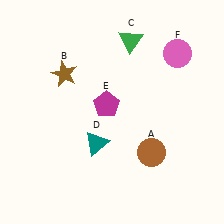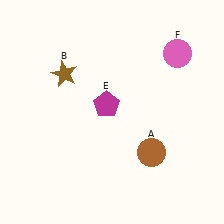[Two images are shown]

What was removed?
The teal triangle (D), the green triangle (C) were removed in Image 2.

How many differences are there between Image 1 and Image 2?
There are 2 differences between the two images.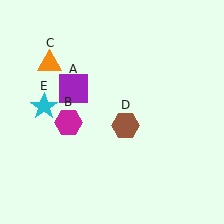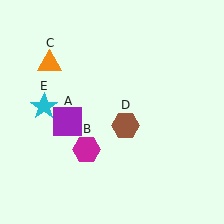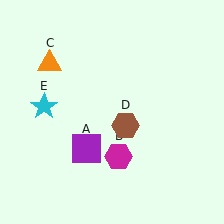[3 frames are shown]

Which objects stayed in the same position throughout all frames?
Orange triangle (object C) and brown hexagon (object D) and cyan star (object E) remained stationary.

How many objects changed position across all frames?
2 objects changed position: purple square (object A), magenta hexagon (object B).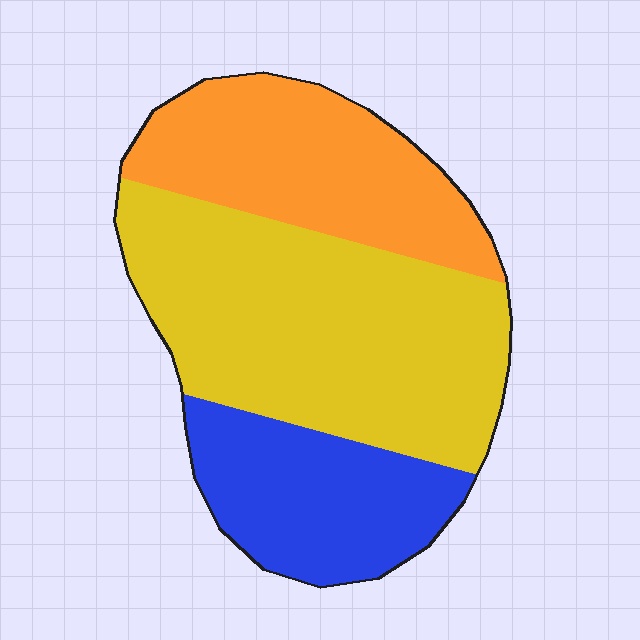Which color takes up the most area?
Yellow, at roughly 50%.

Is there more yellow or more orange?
Yellow.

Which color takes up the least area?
Blue, at roughly 25%.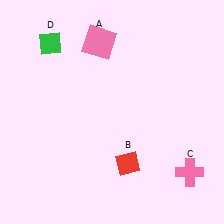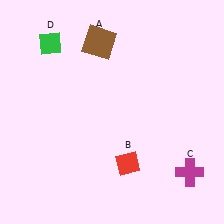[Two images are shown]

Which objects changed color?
A changed from pink to brown. C changed from pink to magenta.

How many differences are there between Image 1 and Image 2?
There are 2 differences between the two images.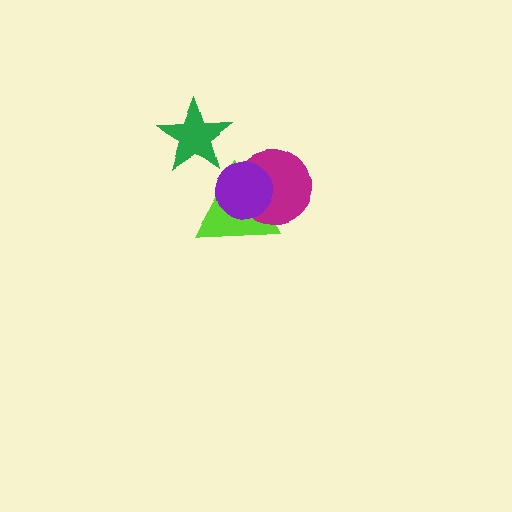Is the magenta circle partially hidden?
Yes, it is partially covered by another shape.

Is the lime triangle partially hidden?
Yes, it is partially covered by another shape.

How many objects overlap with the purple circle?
2 objects overlap with the purple circle.